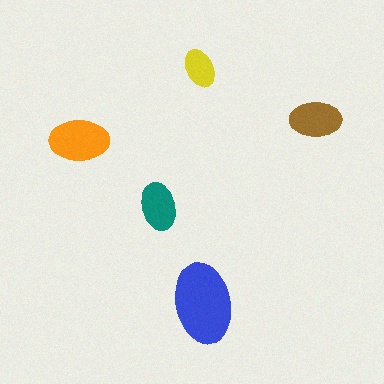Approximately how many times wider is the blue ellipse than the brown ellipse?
About 1.5 times wider.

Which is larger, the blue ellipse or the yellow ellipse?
The blue one.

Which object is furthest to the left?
The orange ellipse is leftmost.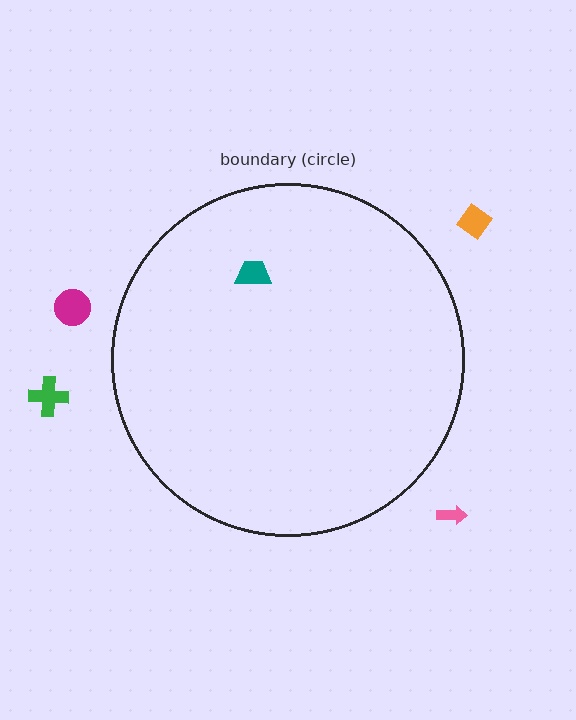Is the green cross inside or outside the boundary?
Outside.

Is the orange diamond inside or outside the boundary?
Outside.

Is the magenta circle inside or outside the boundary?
Outside.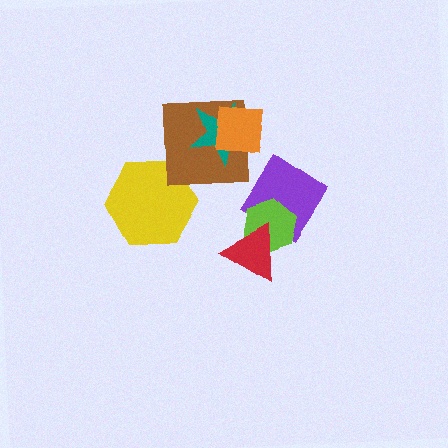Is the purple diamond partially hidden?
Yes, it is partially covered by another shape.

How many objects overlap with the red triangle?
1 object overlaps with the red triangle.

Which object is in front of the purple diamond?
The lime hexagon is in front of the purple diamond.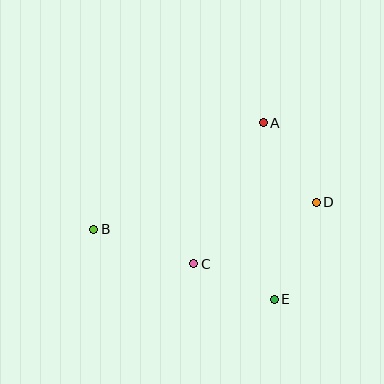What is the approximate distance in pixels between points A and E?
The distance between A and E is approximately 177 pixels.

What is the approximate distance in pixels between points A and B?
The distance between A and B is approximately 200 pixels.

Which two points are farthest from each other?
Points B and D are farthest from each other.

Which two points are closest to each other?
Points C and E are closest to each other.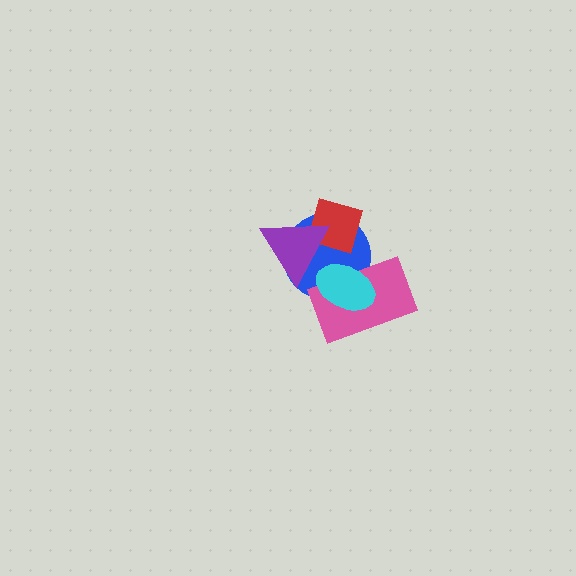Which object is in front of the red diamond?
The purple triangle is in front of the red diamond.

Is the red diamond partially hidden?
Yes, it is partially covered by another shape.